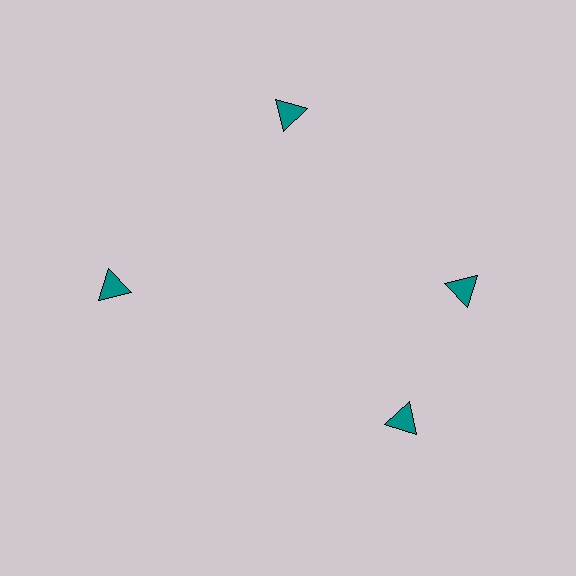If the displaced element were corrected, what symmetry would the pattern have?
It would have 4-fold rotational symmetry — the pattern would map onto itself every 90 degrees.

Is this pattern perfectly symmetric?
No. The 4 teal triangles are arranged in a ring, but one element near the 6 o'clock position is rotated out of alignment along the ring, breaking the 4-fold rotational symmetry.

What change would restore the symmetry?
The symmetry would be restored by rotating it back into even spacing with its neighbors so that all 4 triangles sit at equal angles and equal distance from the center.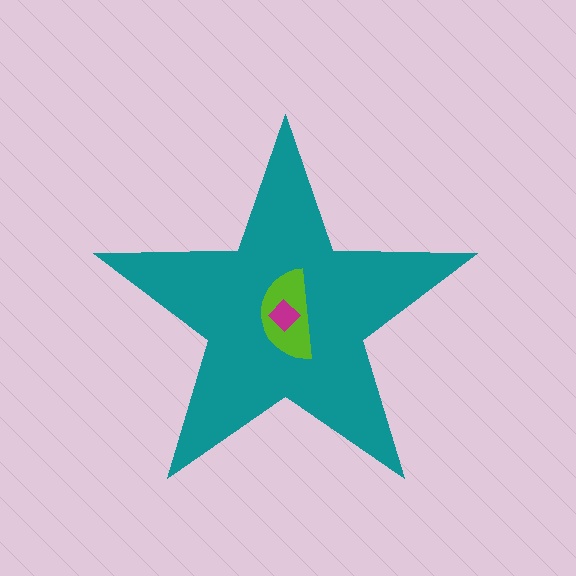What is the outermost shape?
The teal star.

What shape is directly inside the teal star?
The lime semicircle.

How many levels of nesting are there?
3.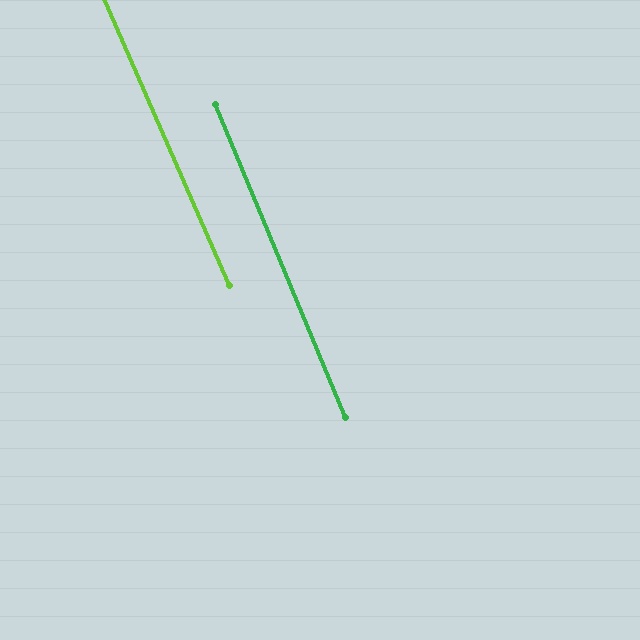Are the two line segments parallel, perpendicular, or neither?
Parallel — their directions differ by only 1.0°.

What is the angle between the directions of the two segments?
Approximately 1 degree.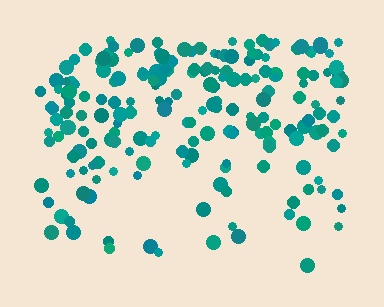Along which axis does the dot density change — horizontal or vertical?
Vertical.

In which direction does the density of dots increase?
From bottom to top, with the top side densest.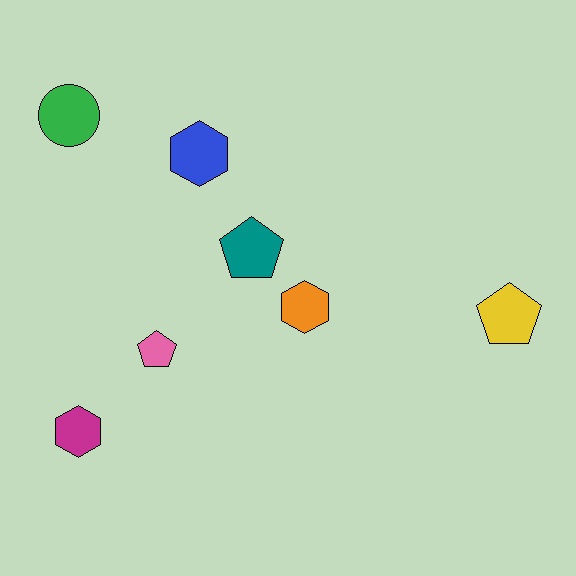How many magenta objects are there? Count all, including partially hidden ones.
There is 1 magenta object.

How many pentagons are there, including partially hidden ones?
There are 3 pentagons.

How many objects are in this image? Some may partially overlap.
There are 7 objects.